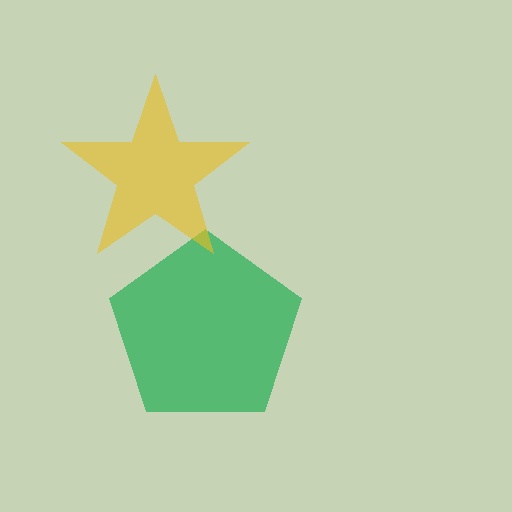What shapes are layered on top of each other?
The layered shapes are: a green pentagon, a yellow star.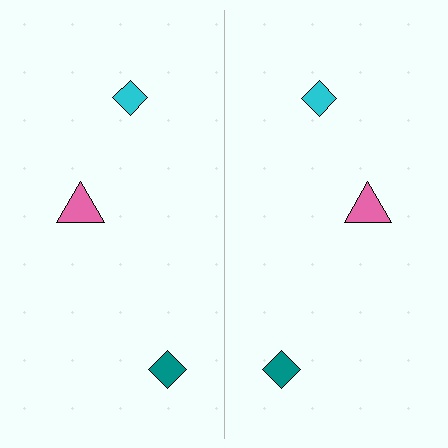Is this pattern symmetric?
Yes, this pattern has bilateral (reflection) symmetry.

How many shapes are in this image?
There are 6 shapes in this image.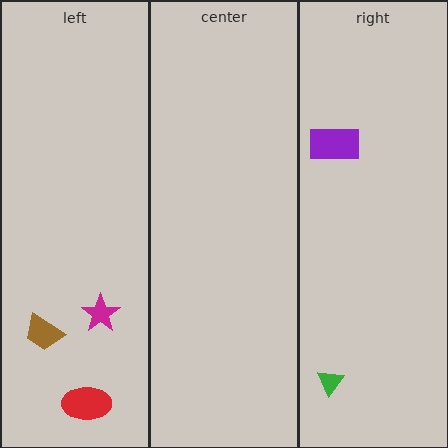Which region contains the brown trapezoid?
The left region.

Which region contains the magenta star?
The left region.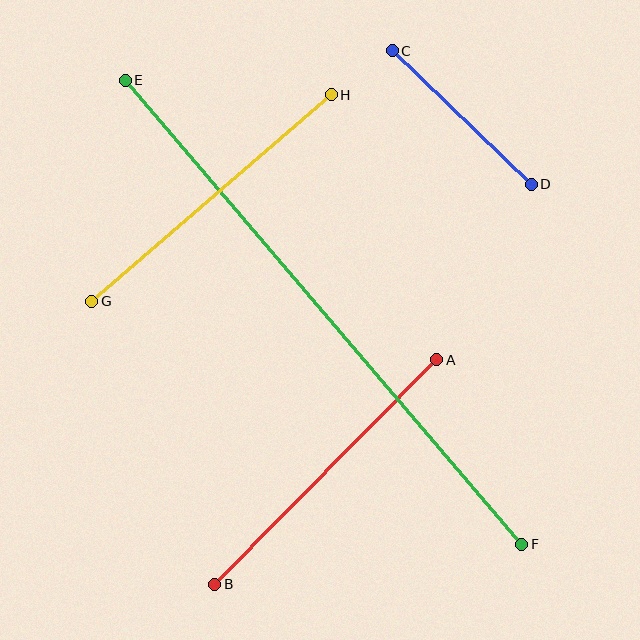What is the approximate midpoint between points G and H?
The midpoint is at approximately (212, 198) pixels.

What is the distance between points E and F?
The distance is approximately 610 pixels.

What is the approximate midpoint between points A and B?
The midpoint is at approximately (326, 472) pixels.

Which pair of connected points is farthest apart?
Points E and F are farthest apart.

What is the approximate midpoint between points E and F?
The midpoint is at approximately (323, 312) pixels.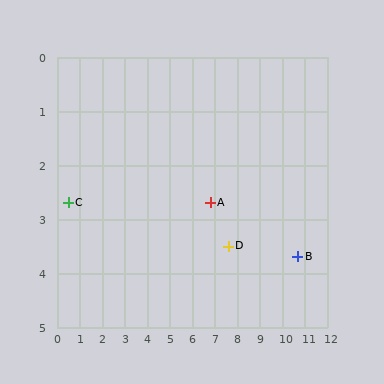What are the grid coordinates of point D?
Point D is at approximately (7.6, 3.5).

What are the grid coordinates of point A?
Point A is at approximately (6.8, 2.7).